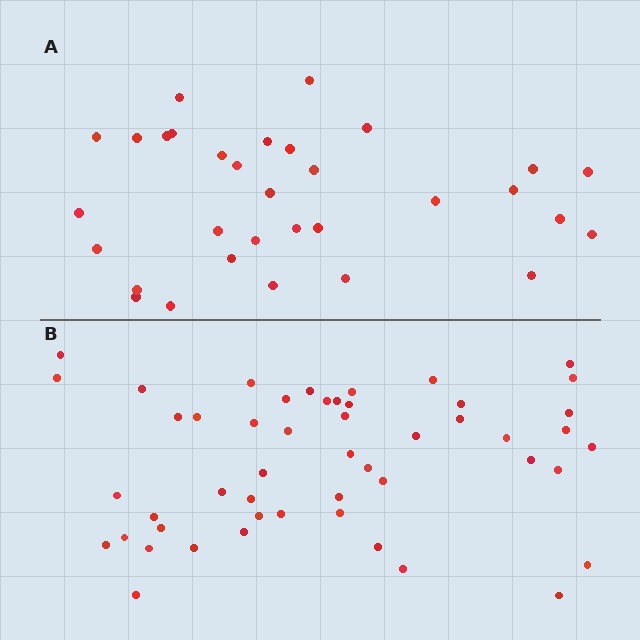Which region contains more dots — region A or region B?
Region B (the bottom region) has more dots.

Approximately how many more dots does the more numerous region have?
Region B has approximately 20 more dots than region A.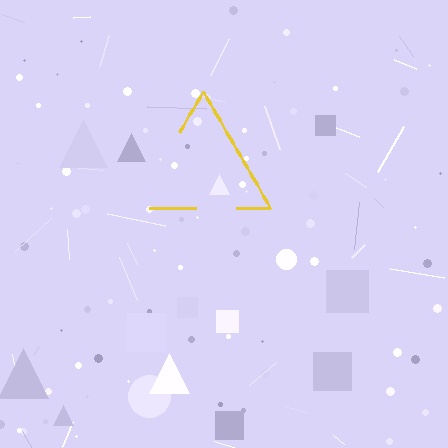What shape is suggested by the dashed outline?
The dashed outline suggests a triangle.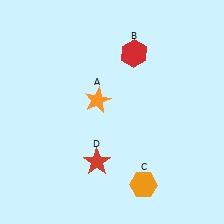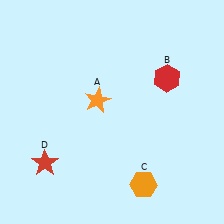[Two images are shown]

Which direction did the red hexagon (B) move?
The red hexagon (B) moved right.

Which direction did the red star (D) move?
The red star (D) moved left.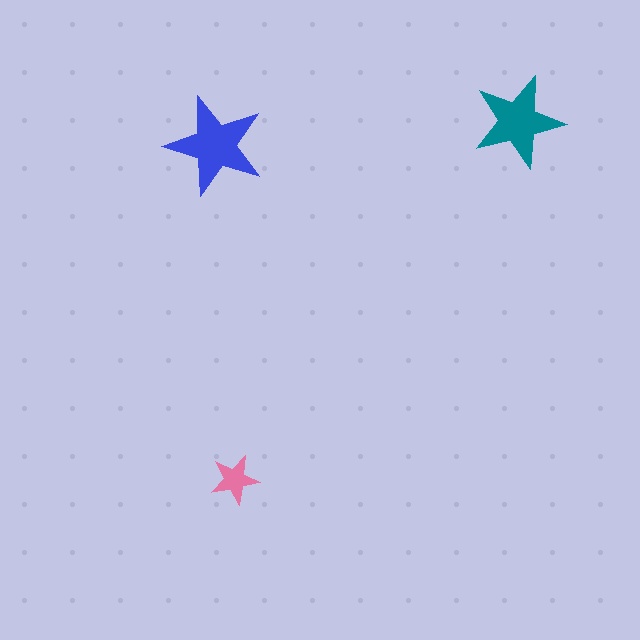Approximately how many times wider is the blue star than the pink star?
About 2 times wider.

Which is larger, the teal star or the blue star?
The blue one.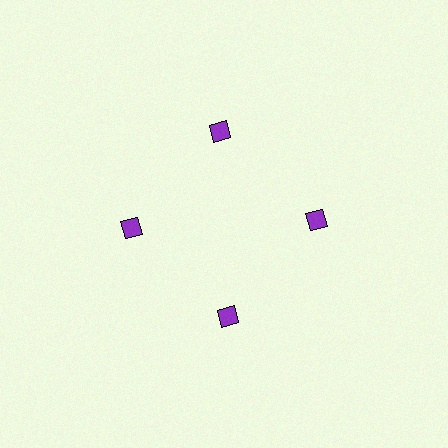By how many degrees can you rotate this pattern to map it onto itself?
The pattern maps onto itself every 90 degrees of rotation.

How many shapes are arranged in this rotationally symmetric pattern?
There are 4 shapes, arranged in 4 groups of 1.